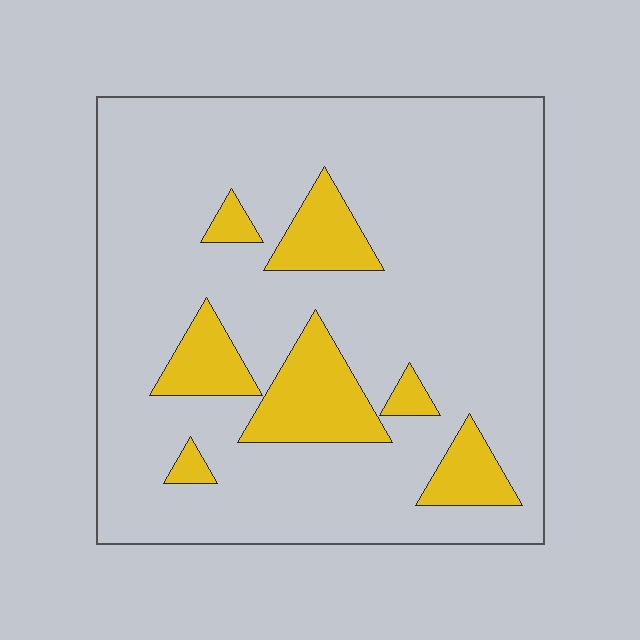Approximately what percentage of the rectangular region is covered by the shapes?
Approximately 15%.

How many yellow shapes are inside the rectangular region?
7.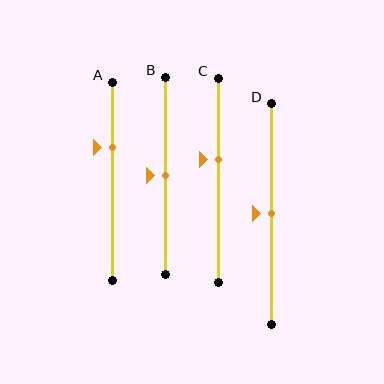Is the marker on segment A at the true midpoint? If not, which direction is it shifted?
No, the marker on segment A is shifted upward by about 17% of the segment length.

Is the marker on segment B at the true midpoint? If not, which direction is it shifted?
Yes, the marker on segment B is at the true midpoint.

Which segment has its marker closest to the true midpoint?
Segment B has its marker closest to the true midpoint.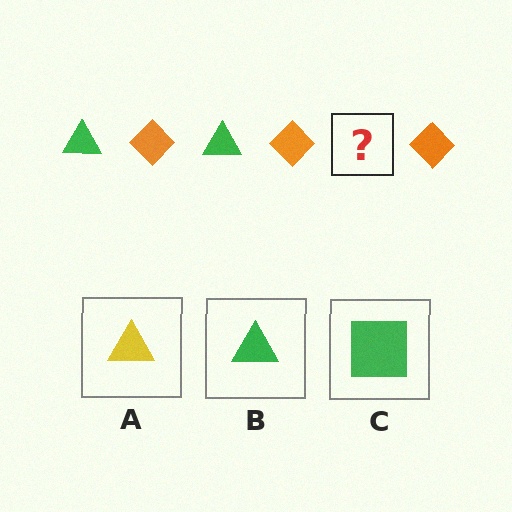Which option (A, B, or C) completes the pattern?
B.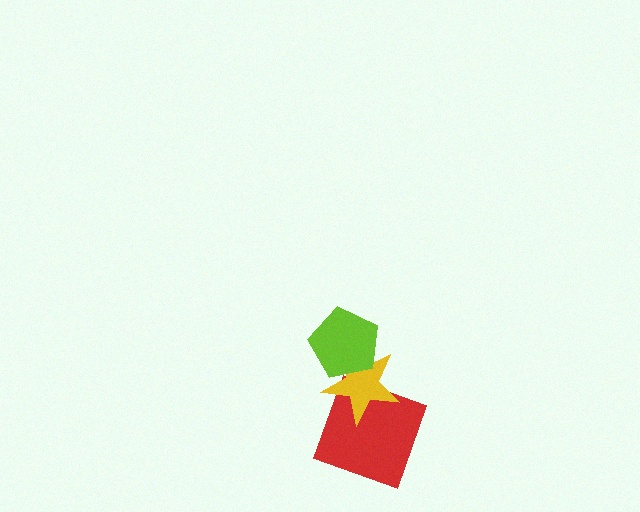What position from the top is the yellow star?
The yellow star is 2nd from the top.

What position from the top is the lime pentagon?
The lime pentagon is 1st from the top.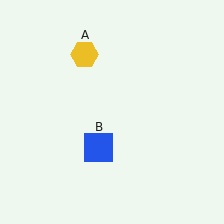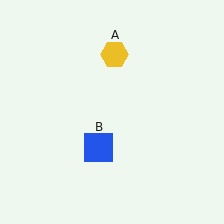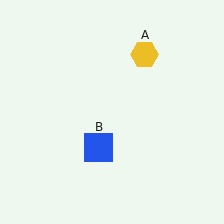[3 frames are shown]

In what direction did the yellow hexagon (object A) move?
The yellow hexagon (object A) moved right.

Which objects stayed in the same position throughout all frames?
Blue square (object B) remained stationary.